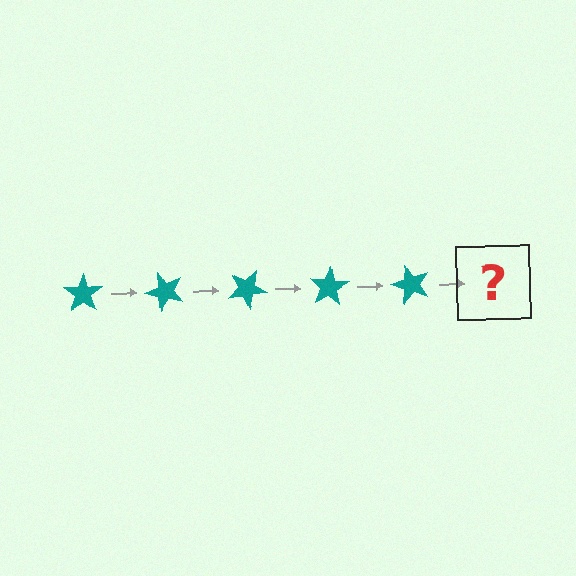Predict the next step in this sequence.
The next step is a teal star rotated 250 degrees.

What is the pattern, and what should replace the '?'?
The pattern is that the star rotates 50 degrees each step. The '?' should be a teal star rotated 250 degrees.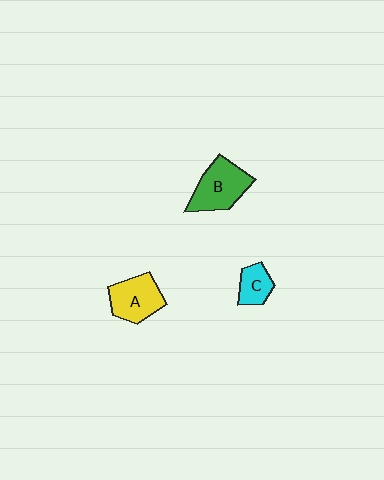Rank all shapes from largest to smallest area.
From largest to smallest: B (green), A (yellow), C (cyan).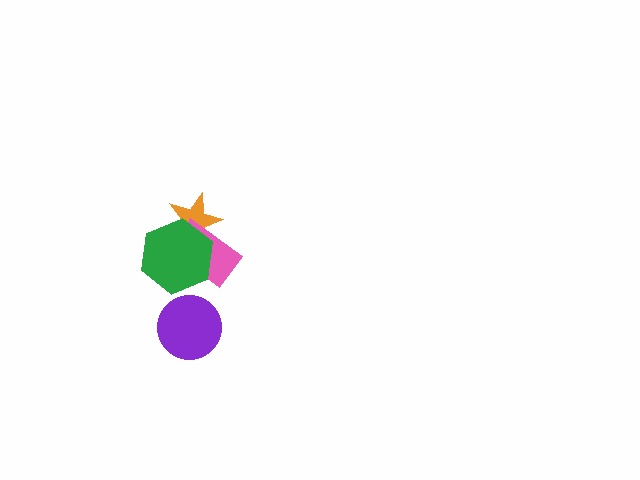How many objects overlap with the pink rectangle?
2 objects overlap with the pink rectangle.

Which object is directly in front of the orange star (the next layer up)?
The pink rectangle is directly in front of the orange star.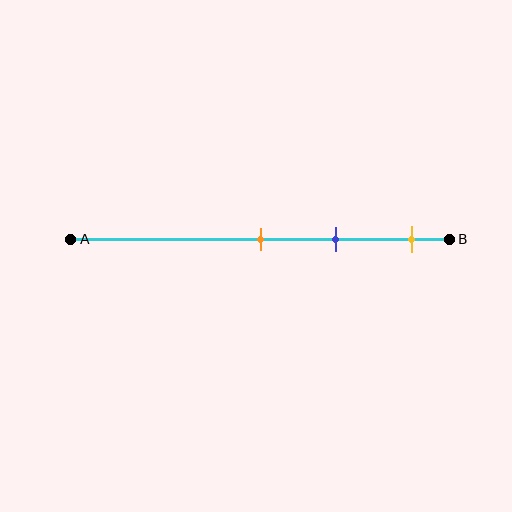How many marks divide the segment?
There are 3 marks dividing the segment.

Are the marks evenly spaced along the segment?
Yes, the marks are approximately evenly spaced.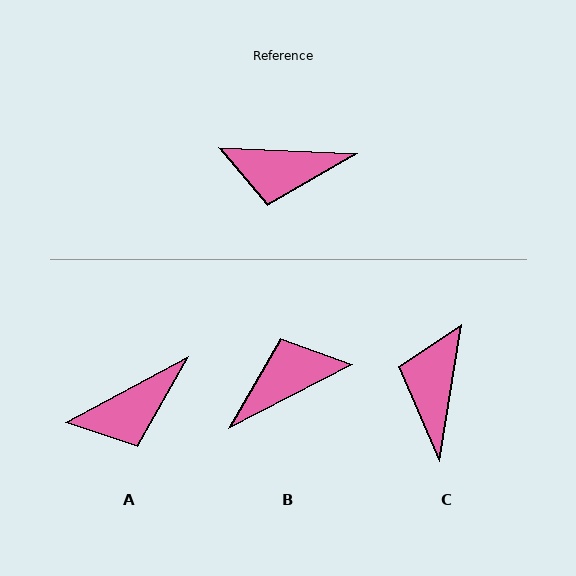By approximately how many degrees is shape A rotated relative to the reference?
Approximately 30 degrees counter-clockwise.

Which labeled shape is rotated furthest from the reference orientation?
B, about 150 degrees away.